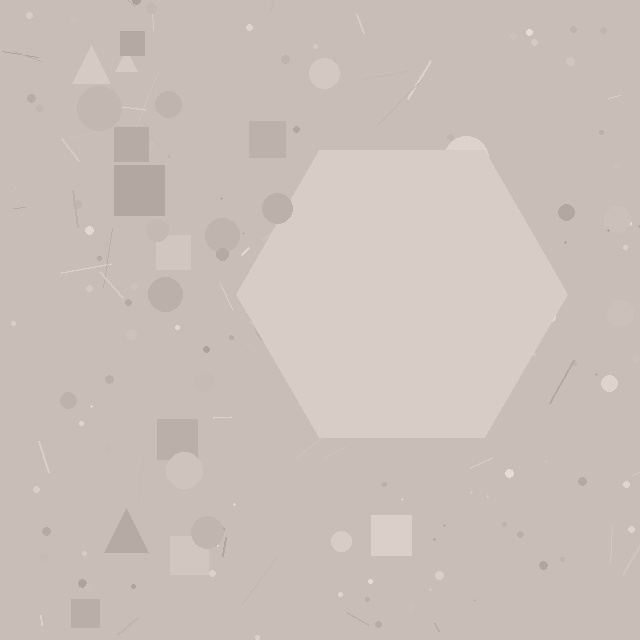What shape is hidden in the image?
A hexagon is hidden in the image.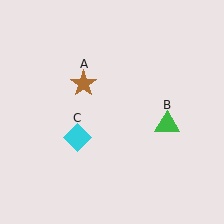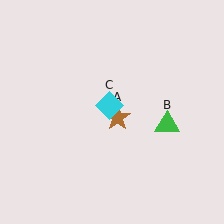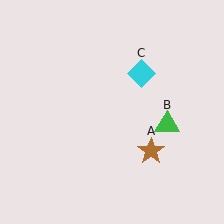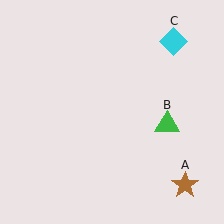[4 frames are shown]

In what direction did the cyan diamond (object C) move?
The cyan diamond (object C) moved up and to the right.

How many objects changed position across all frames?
2 objects changed position: brown star (object A), cyan diamond (object C).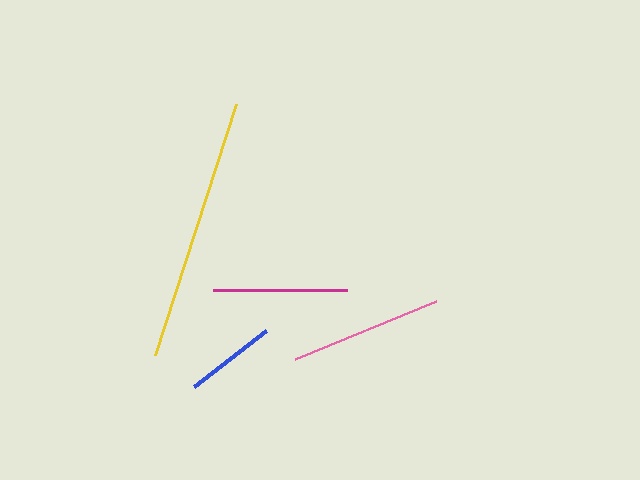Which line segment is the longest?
The yellow line is the longest at approximately 264 pixels.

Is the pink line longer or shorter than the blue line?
The pink line is longer than the blue line.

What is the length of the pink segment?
The pink segment is approximately 152 pixels long.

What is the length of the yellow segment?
The yellow segment is approximately 264 pixels long.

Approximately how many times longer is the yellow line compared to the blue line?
The yellow line is approximately 2.9 times the length of the blue line.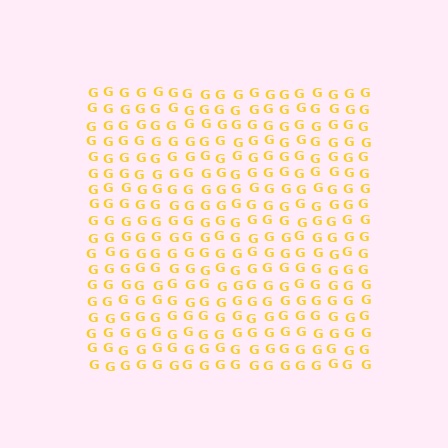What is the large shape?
The large shape is a square.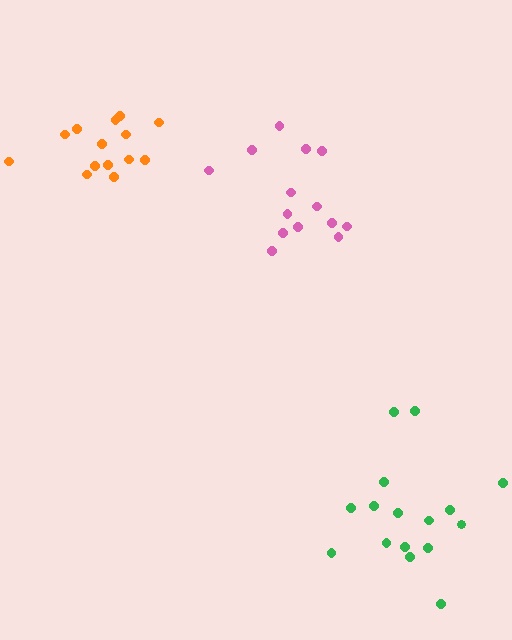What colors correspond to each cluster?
The clusters are colored: orange, green, pink.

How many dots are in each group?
Group 1: 14 dots, Group 2: 17 dots, Group 3: 14 dots (45 total).